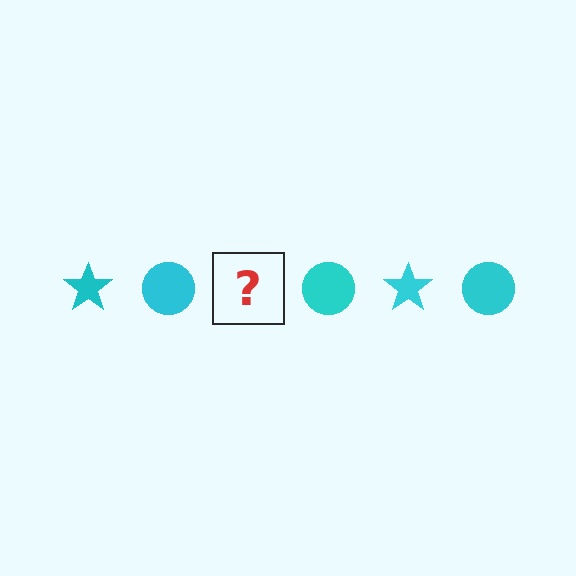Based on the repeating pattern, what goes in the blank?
The blank should be a cyan star.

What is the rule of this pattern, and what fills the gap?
The rule is that the pattern cycles through star, circle shapes in cyan. The gap should be filled with a cyan star.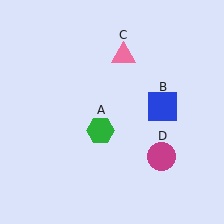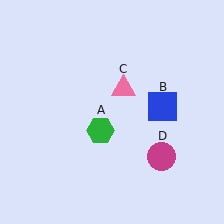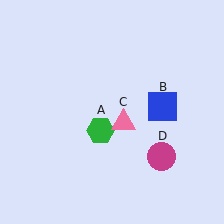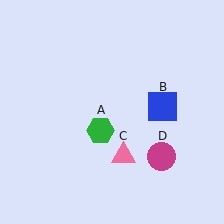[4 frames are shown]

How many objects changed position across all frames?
1 object changed position: pink triangle (object C).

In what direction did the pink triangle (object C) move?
The pink triangle (object C) moved down.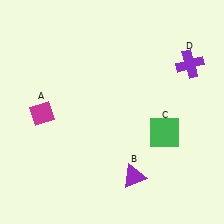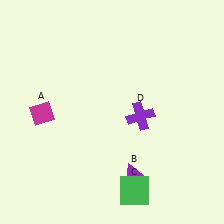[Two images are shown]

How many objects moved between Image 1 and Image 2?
2 objects moved between the two images.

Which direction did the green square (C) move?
The green square (C) moved down.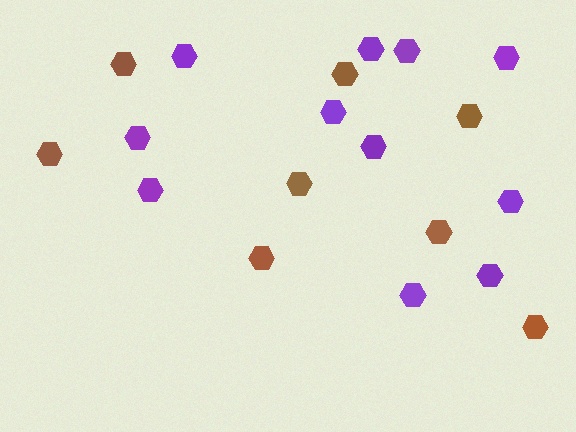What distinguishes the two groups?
There are 2 groups: one group of purple hexagons (11) and one group of brown hexagons (8).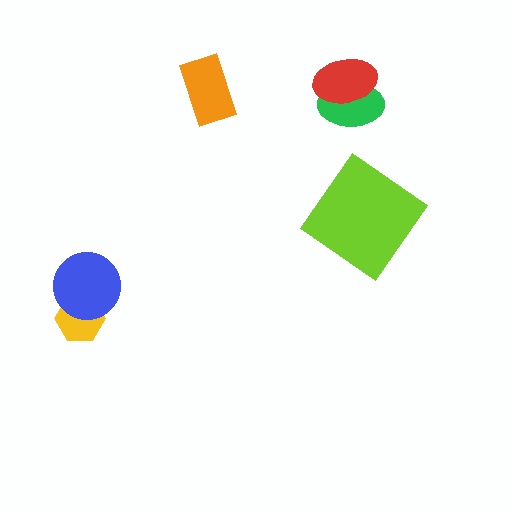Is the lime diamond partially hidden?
No, no other shape covers it.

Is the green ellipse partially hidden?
Yes, it is partially covered by another shape.